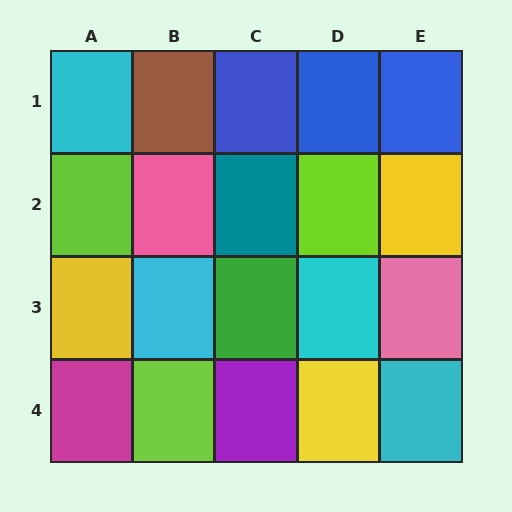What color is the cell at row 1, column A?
Cyan.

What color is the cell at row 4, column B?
Lime.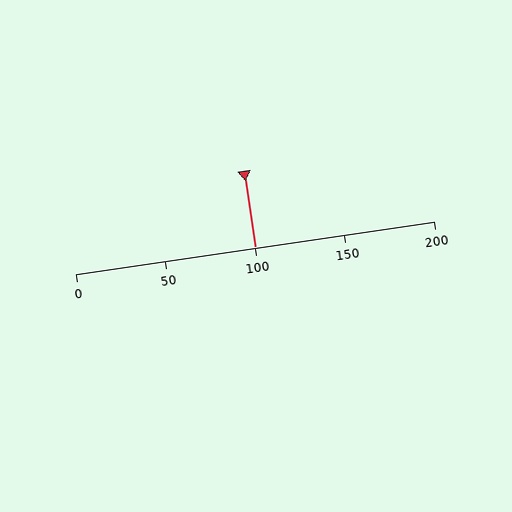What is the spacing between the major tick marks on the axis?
The major ticks are spaced 50 apart.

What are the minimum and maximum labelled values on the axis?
The axis runs from 0 to 200.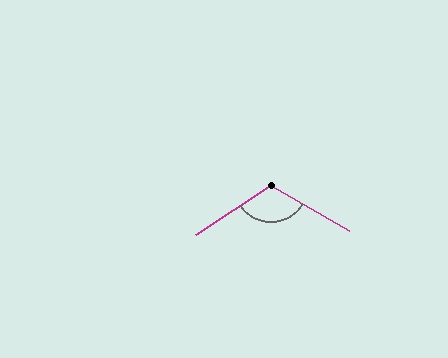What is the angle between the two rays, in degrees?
Approximately 116 degrees.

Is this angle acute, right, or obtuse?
It is obtuse.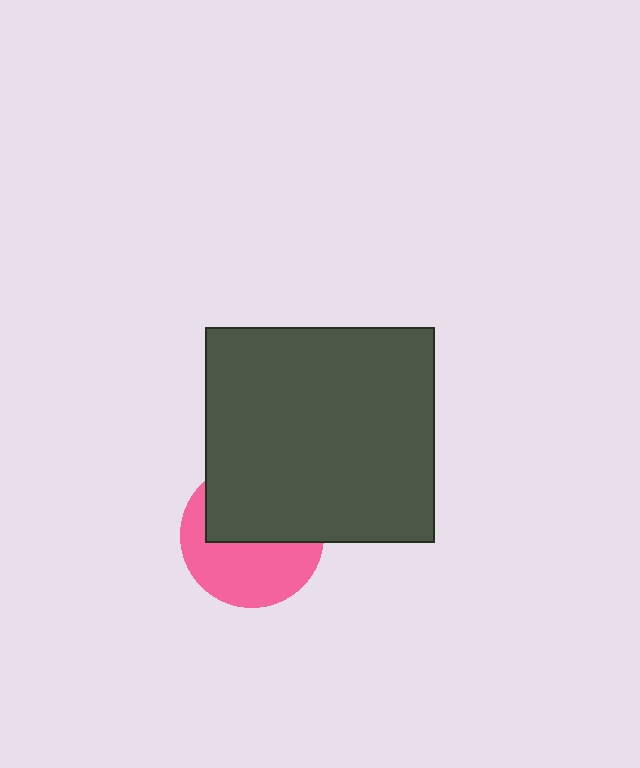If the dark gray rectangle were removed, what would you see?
You would see the complete pink circle.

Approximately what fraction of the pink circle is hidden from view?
Roughly 50% of the pink circle is hidden behind the dark gray rectangle.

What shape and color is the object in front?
The object in front is a dark gray rectangle.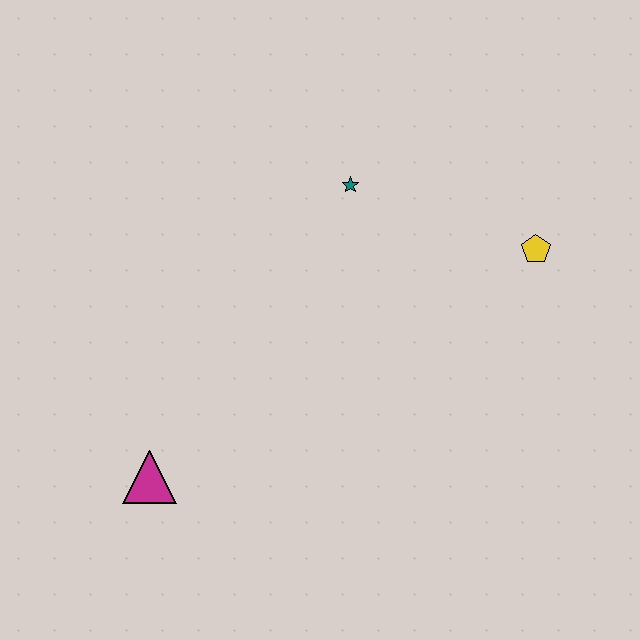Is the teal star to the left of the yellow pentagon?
Yes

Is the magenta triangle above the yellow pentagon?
No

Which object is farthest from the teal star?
The magenta triangle is farthest from the teal star.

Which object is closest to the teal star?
The yellow pentagon is closest to the teal star.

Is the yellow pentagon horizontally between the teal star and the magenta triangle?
No